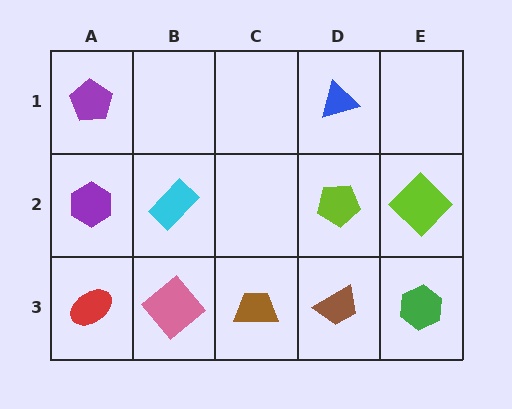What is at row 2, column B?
A cyan rectangle.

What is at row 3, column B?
A pink diamond.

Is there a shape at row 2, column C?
No, that cell is empty.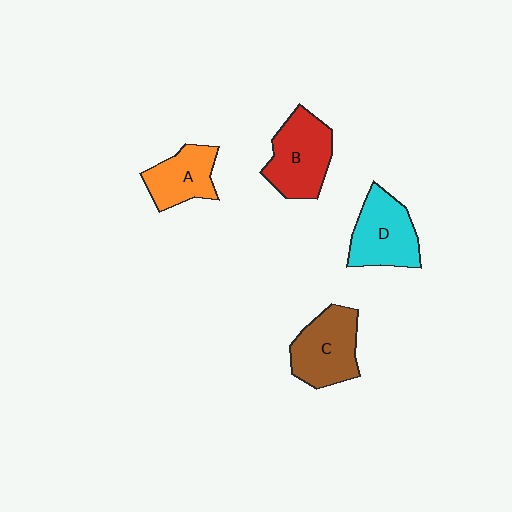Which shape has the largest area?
Shape B (red).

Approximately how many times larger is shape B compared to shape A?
Approximately 1.3 times.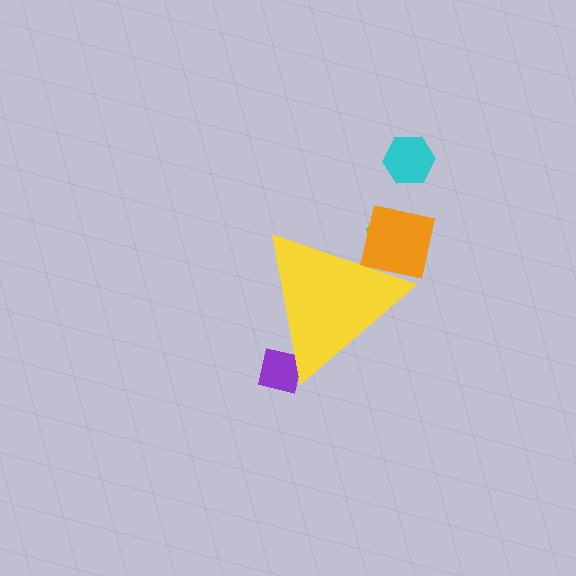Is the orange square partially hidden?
Yes, the orange square is partially hidden behind the yellow triangle.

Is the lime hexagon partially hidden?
Yes, the lime hexagon is partially hidden behind the yellow triangle.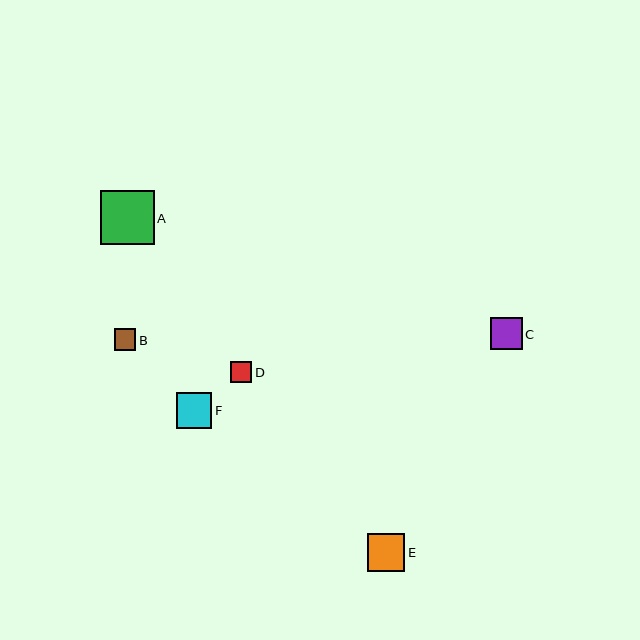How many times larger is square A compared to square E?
Square A is approximately 1.5 times the size of square E.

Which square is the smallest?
Square D is the smallest with a size of approximately 21 pixels.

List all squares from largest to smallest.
From largest to smallest: A, E, F, C, B, D.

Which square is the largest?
Square A is the largest with a size of approximately 54 pixels.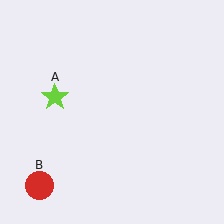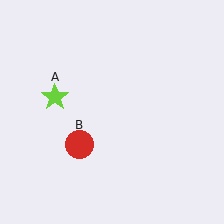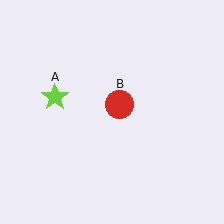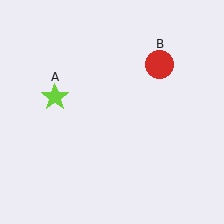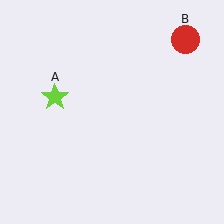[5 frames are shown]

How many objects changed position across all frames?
1 object changed position: red circle (object B).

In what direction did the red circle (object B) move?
The red circle (object B) moved up and to the right.